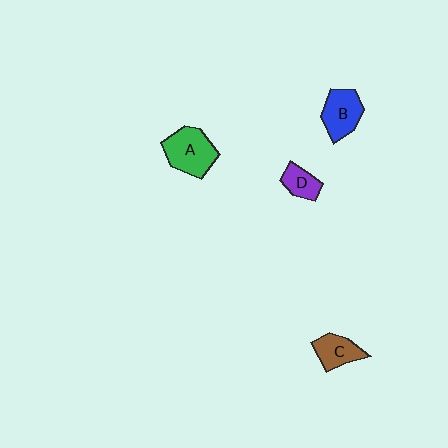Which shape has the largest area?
Shape A (green).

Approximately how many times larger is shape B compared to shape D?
Approximately 1.6 times.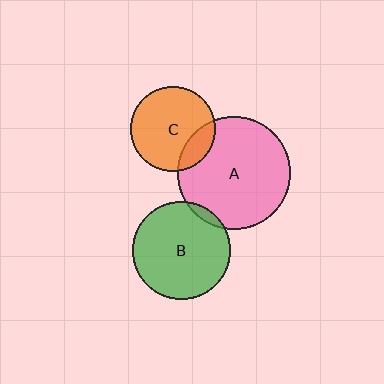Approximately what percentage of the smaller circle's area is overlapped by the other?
Approximately 5%.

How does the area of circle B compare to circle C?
Approximately 1.3 times.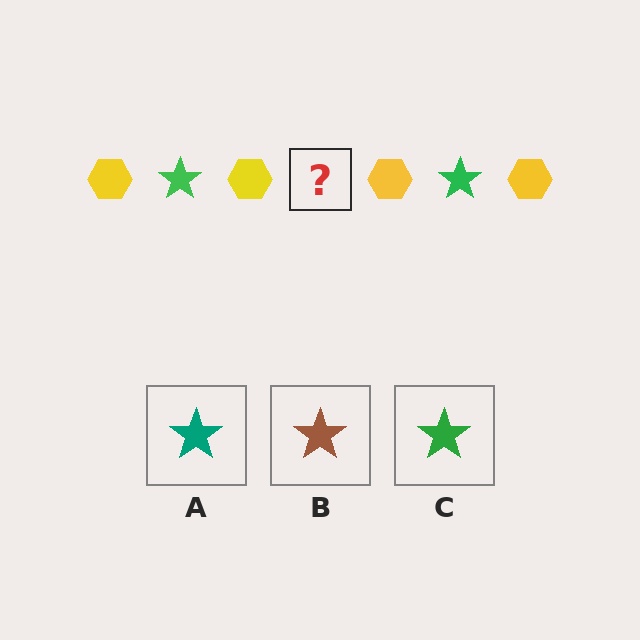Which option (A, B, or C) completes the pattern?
C.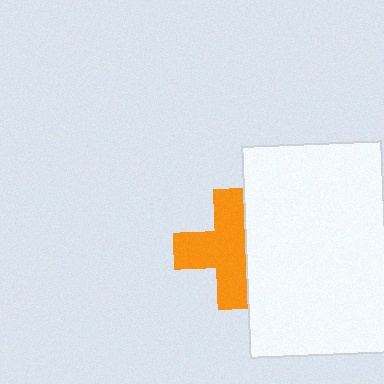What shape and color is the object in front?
The object in front is a white rectangle.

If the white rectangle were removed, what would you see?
You would see the complete orange cross.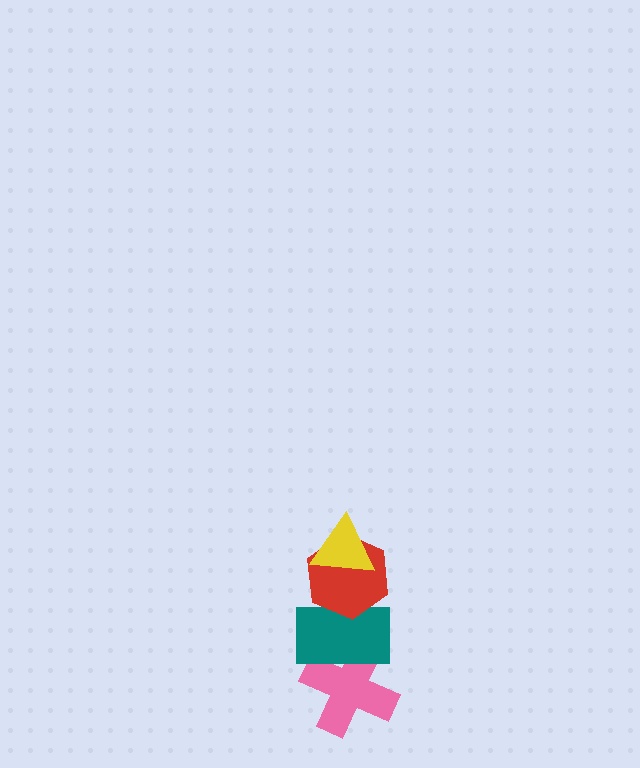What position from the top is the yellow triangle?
The yellow triangle is 1st from the top.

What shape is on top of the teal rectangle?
The red hexagon is on top of the teal rectangle.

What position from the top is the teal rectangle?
The teal rectangle is 3rd from the top.